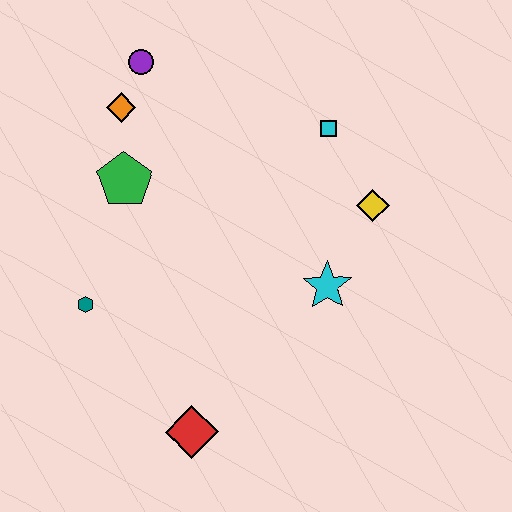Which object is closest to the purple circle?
The orange diamond is closest to the purple circle.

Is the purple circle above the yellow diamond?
Yes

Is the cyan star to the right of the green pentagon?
Yes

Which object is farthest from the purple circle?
The red diamond is farthest from the purple circle.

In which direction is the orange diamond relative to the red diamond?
The orange diamond is above the red diamond.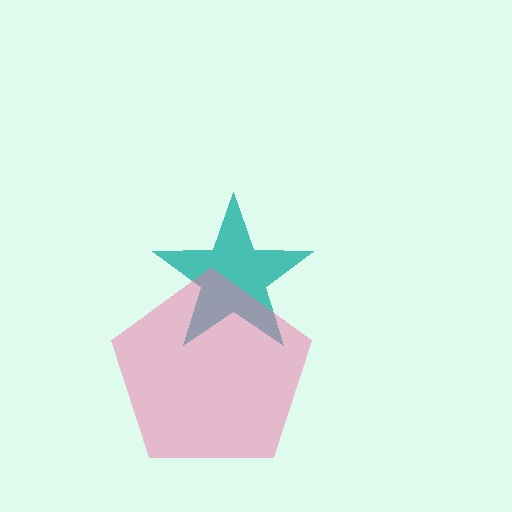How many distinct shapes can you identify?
There are 2 distinct shapes: a teal star, a pink pentagon.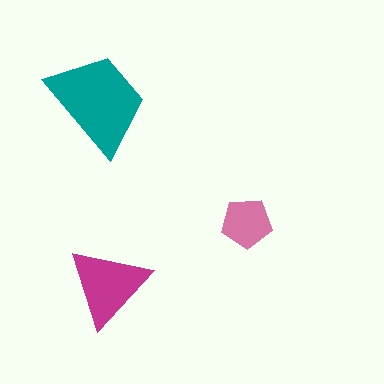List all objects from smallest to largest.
The pink pentagon, the magenta triangle, the teal trapezoid.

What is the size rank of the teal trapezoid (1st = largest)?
1st.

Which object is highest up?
The teal trapezoid is topmost.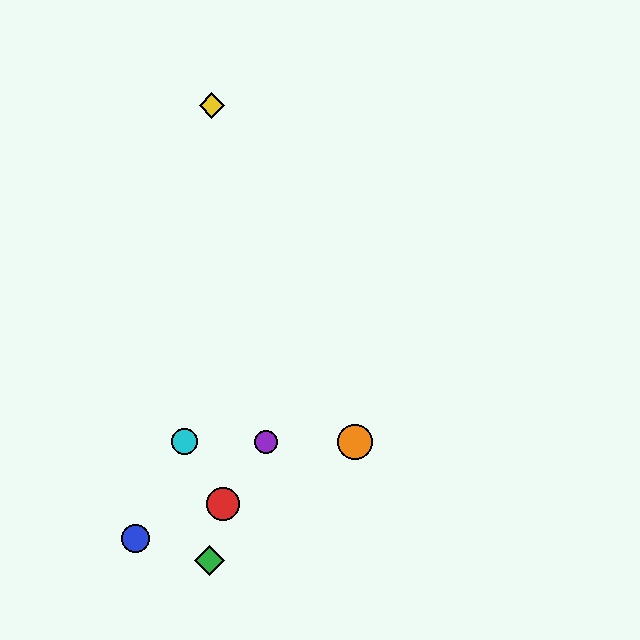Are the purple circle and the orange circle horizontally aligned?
Yes, both are at y≈442.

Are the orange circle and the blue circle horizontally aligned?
No, the orange circle is at y≈442 and the blue circle is at y≈539.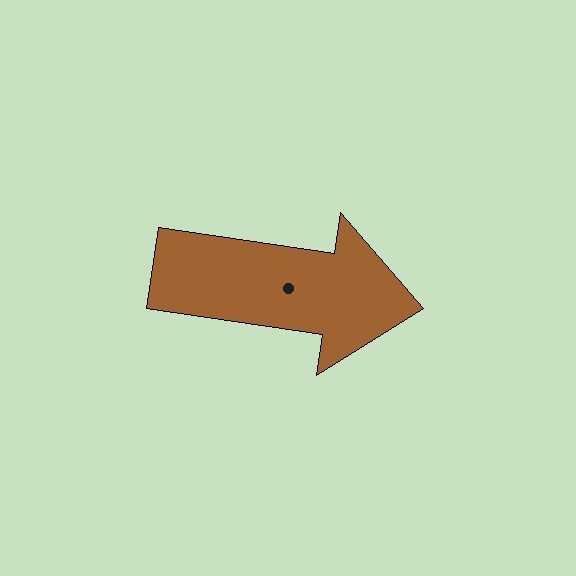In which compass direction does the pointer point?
East.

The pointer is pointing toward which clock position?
Roughly 3 o'clock.